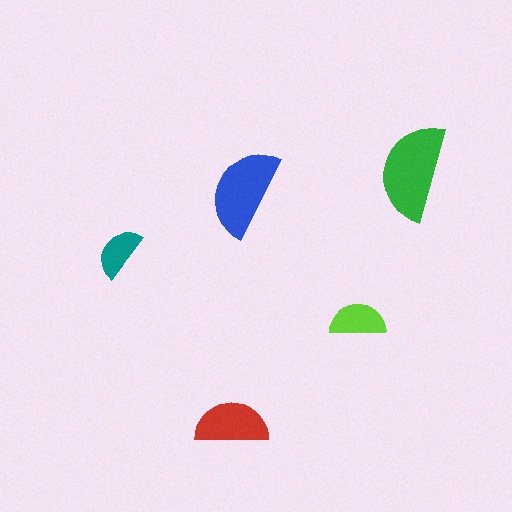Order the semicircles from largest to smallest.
the green one, the blue one, the red one, the lime one, the teal one.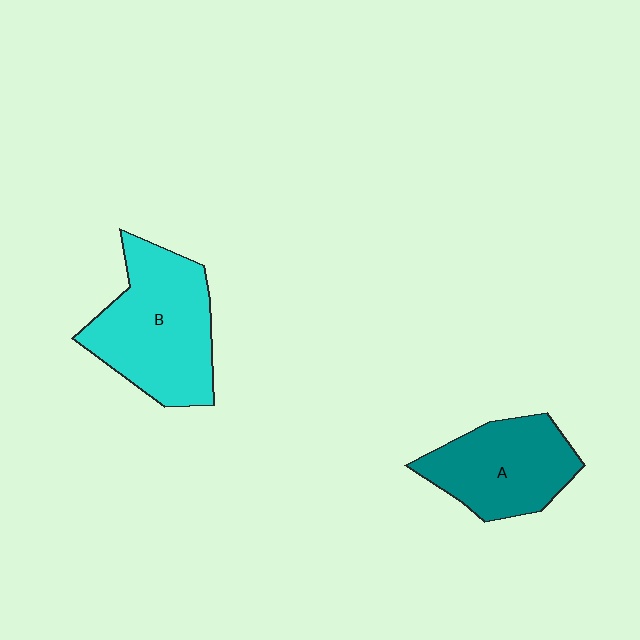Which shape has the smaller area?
Shape A (teal).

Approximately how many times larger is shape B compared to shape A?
Approximately 1.3 times.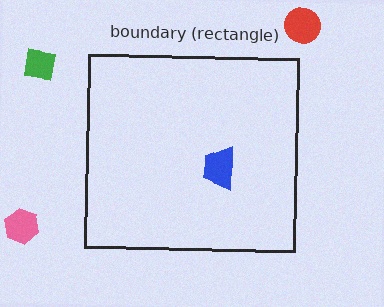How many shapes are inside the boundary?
1 inside, 3 outside.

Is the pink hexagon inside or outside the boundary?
Outside.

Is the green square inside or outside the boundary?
Outside.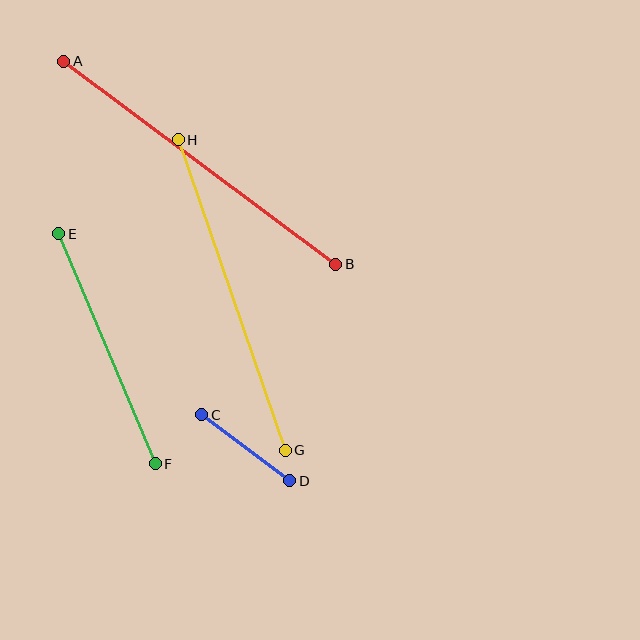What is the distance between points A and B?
The distance is approximately 339 pixels.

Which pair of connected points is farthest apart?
Points A and B are farthest apart.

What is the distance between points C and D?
The distance is approximately 110 pixels.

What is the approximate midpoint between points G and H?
The midpoint is at approximately (232, 295) pixels.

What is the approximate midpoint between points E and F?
The midpoint is at approximately (107, 349) pixels.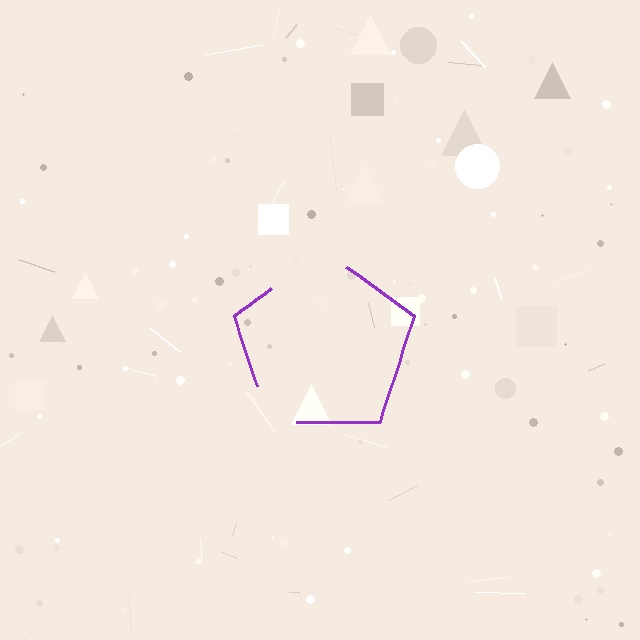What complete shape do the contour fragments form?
The contour fragments form a pentagon.